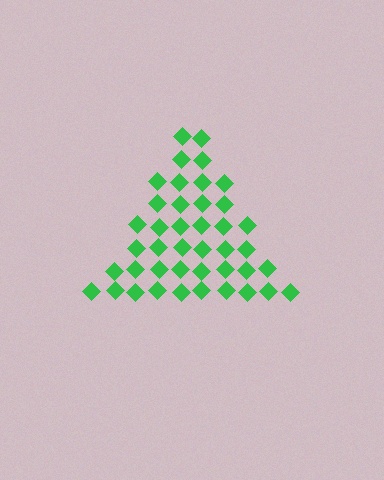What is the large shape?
The large shape is a triangle.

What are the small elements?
The small elements are diamonds.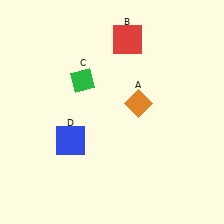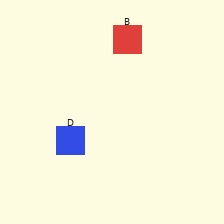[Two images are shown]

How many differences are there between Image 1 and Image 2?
There are 2 differences between the two images.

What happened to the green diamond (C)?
The green diamond (C) was removed in Image 2. It was in the top-left area of Image 1.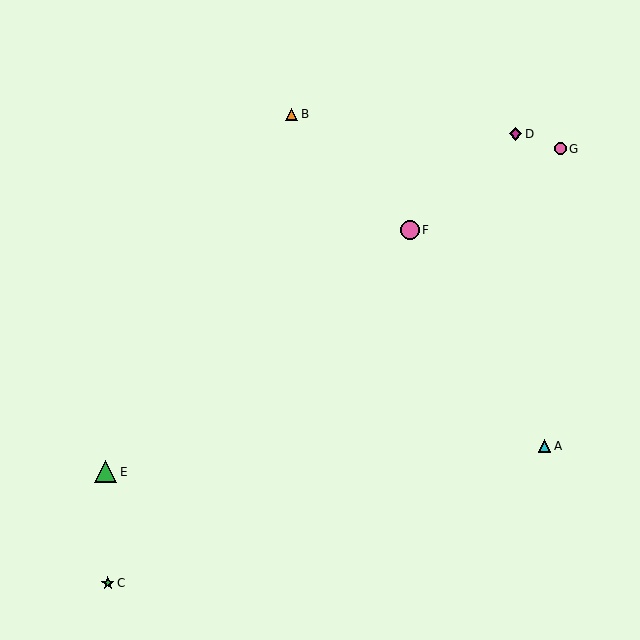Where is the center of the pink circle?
The center of the pink circle is at (410, 230).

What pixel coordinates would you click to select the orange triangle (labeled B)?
Click at (291, 114) to select the orange triangle B.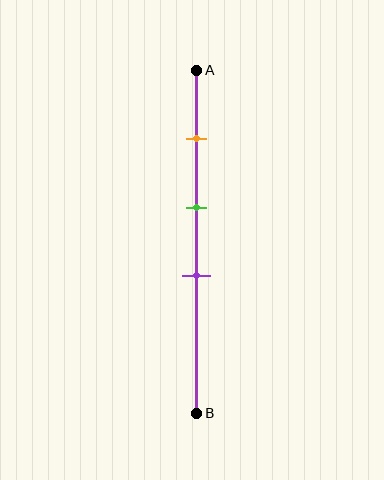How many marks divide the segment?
There are 3 marks dividing the segment.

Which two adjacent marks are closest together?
The green and purple marks are the closest adjacent pair.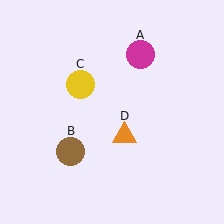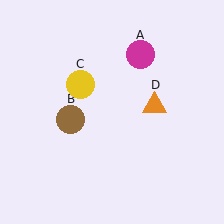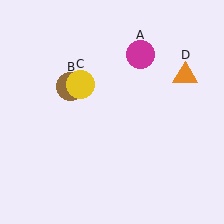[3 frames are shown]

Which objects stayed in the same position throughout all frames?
Magenta circle (object A) and yellow circle (object C) remained stationary.